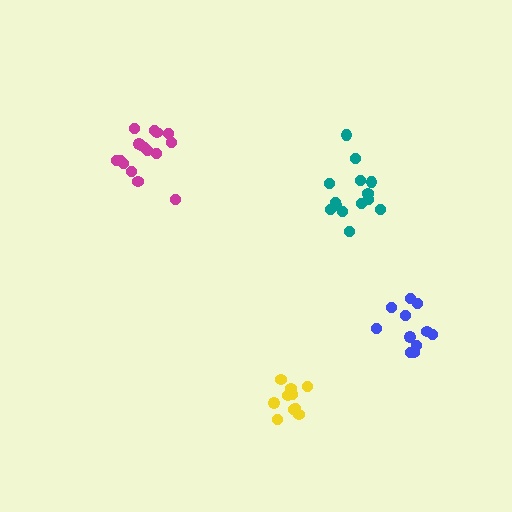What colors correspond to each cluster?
The clusters are colored: teal, magenta, blue, yellow.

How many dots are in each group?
Group 1: 14 dots, Group 2: 16 dots, Group 3: 11 dots, Group 4: 10 dots (51 total).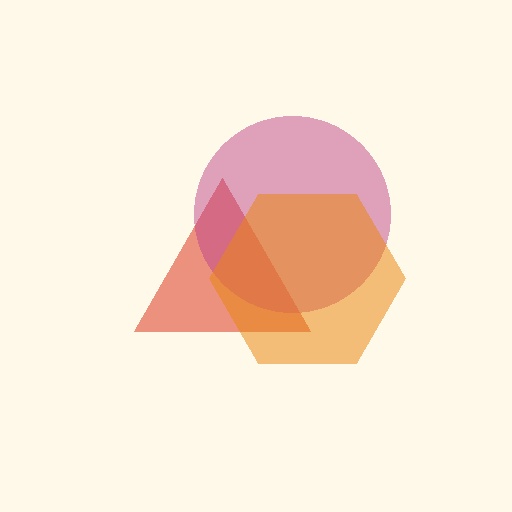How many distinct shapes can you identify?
There are 3 distinct shapes: a red triangle, a magenta circle, an orange hexagon.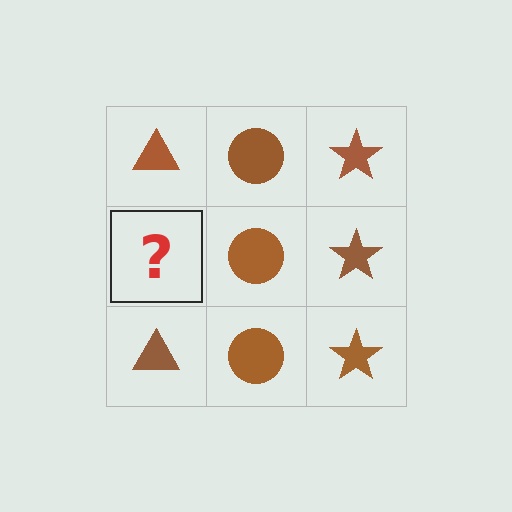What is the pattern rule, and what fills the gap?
The rule is that each column has a consistent shape. The gap should be filled with a brown triangle.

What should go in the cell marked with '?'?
The missing cell should contain a brown triangle.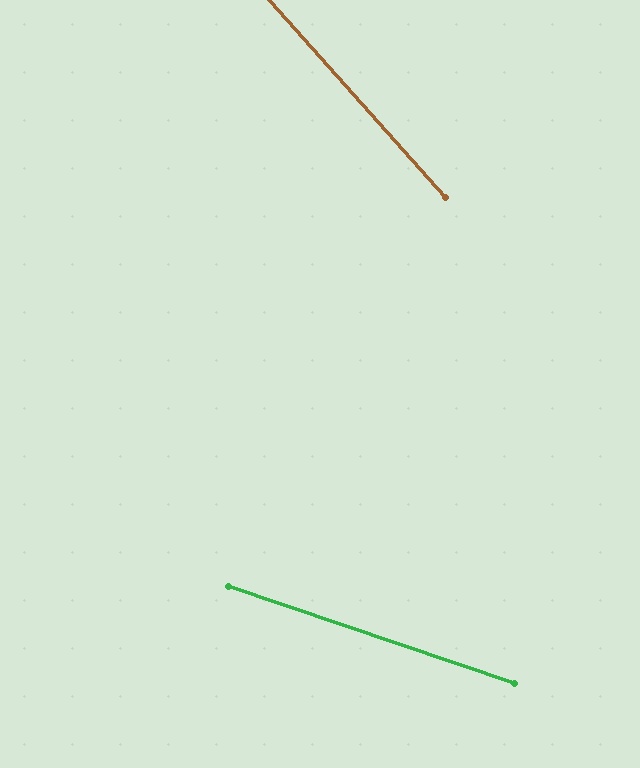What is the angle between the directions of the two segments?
Approximately 30 degrees.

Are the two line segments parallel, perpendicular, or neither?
Neither parallel nor perpendicular — they differ by about 30°.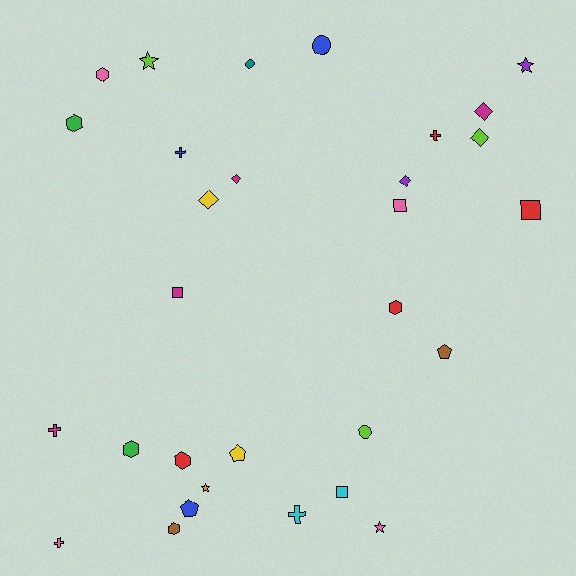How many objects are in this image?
There are 30 objects.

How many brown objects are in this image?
There are 2 brown objects.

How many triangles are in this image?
There are no triangles.